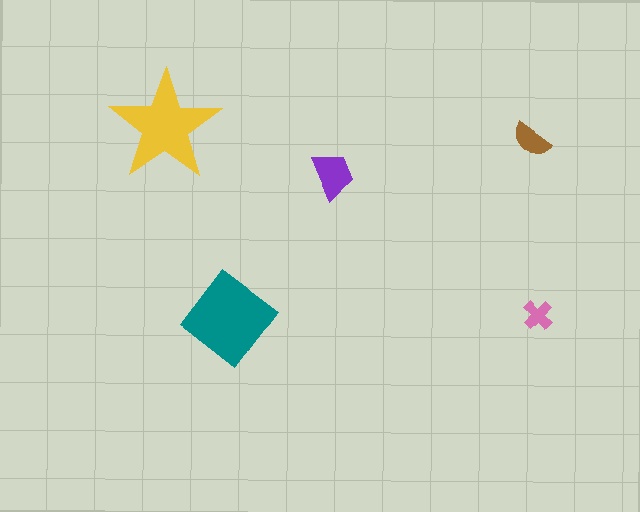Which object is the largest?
The teal diamond.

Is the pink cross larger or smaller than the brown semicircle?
Smaller.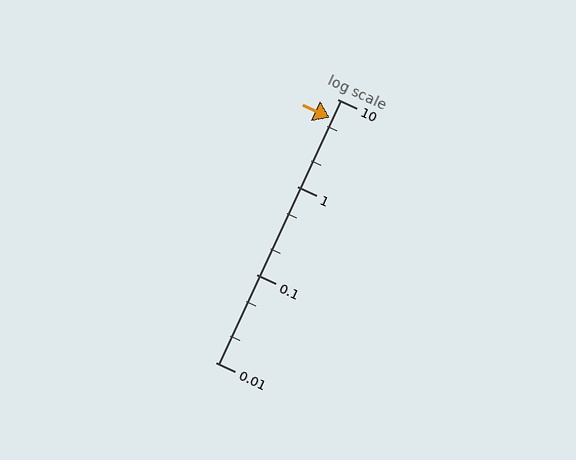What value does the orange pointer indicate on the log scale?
The pointer indicates approximately 6.1.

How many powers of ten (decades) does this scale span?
The scale spans 3 decades, from 0.01 to 10.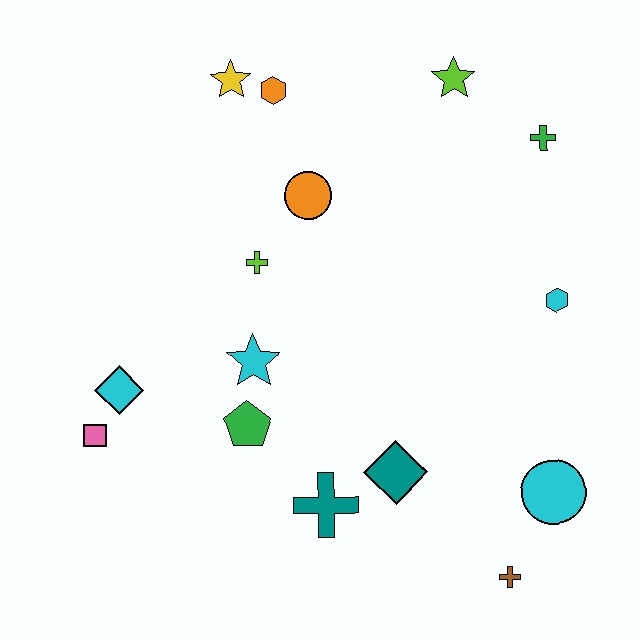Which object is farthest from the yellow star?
The brown cross is farthest from the yellow star.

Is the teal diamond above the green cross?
No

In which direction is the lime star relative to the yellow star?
The lime star is to the right of the yellow star.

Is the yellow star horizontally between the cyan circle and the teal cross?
No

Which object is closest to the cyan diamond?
The pink square is closest to the cyan diamond.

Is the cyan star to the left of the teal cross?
Yes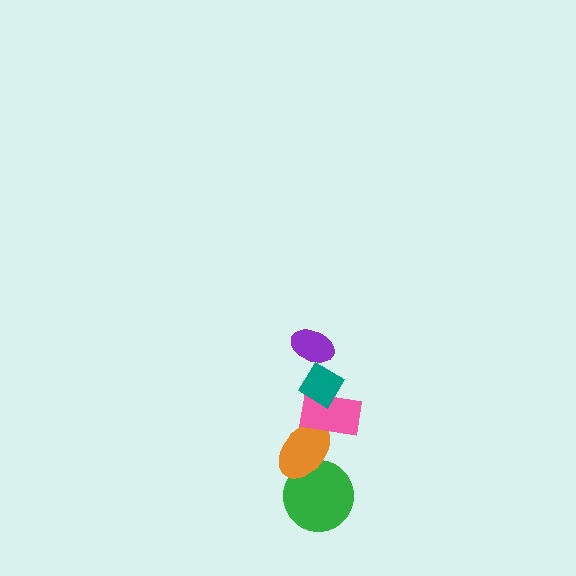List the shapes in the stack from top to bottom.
From top to bottom: the purple ellipse, the teal diamond, the pink rectangle, the orange ellipse, the green circle.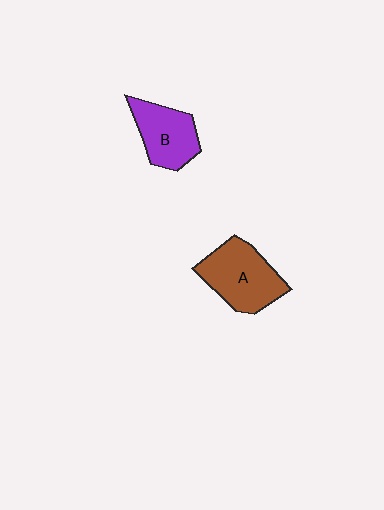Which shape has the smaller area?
Shape B (purple).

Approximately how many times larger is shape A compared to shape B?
Approximately 1.3 times.